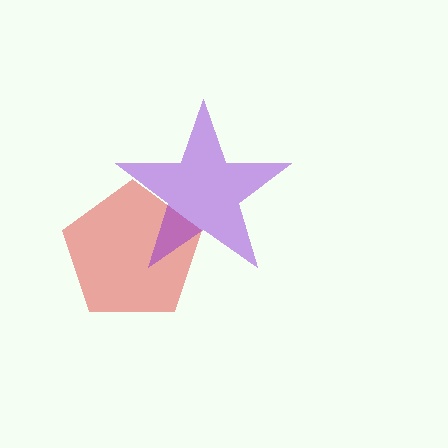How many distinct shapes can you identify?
There are 2 distinct shapes: a red pentagon, a purple star.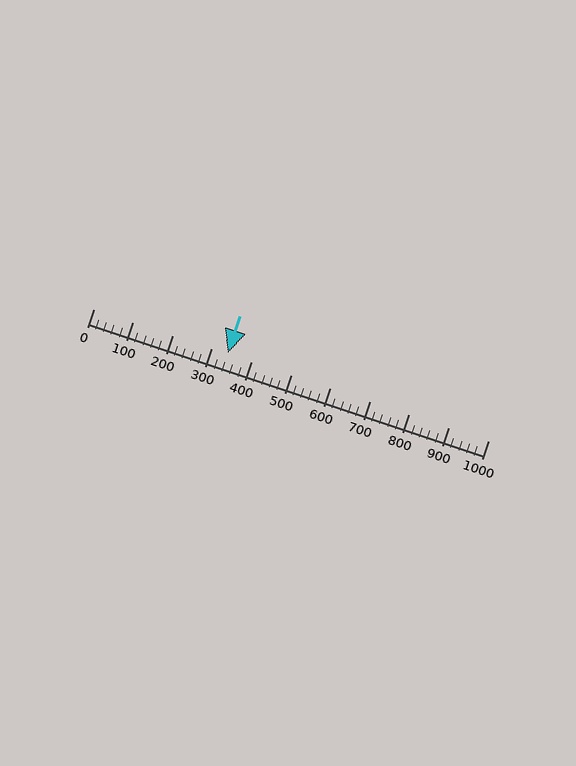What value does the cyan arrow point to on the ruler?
The cyan arrow points to approximately 340.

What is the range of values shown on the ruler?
The ruler shows values from 0 to 1000.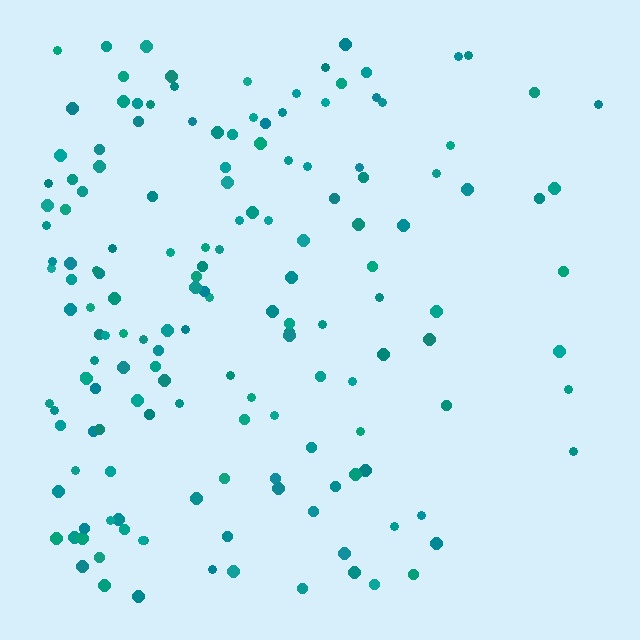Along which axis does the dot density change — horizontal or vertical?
Horizontal.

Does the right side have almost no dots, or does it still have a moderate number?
Still a moderate number, just noticeably fewer than the left.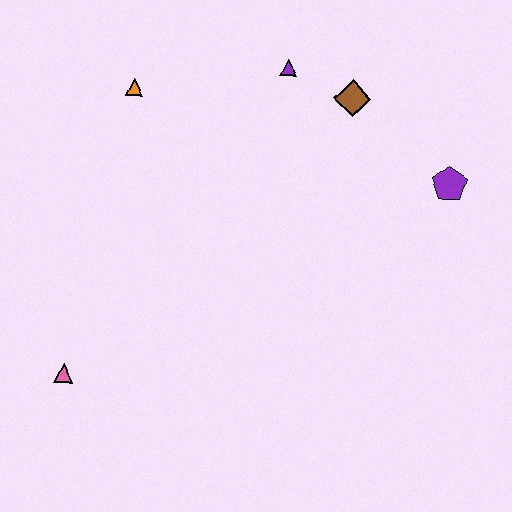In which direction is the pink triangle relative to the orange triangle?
The pink triangle is below the orange triangle.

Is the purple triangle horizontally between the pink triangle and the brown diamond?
Yes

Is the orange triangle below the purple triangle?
Yes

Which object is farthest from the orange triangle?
The purple pentagon is farthest from the orange triangle.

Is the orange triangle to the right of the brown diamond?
No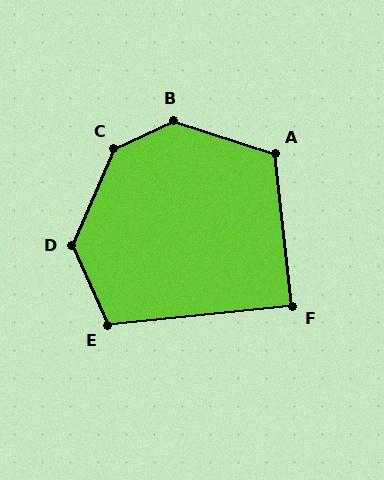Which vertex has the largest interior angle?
C, at approximately 138 degrees.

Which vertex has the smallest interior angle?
F, at approximately 90 degrees.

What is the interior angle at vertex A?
Approximately 114 degrees (obtuse).